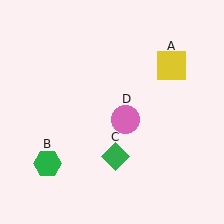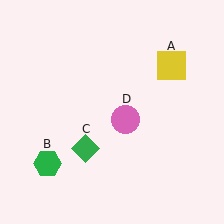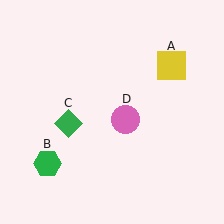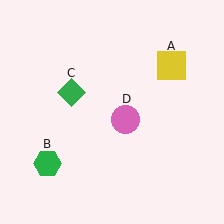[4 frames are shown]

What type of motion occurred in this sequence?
The green diamond (object C) rotated clockwise around the center of the scene.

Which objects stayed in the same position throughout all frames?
Yellow square (object A) and green hexagon (object B) and pink circle (object D) remained stationary.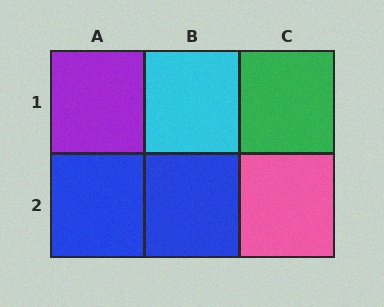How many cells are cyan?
1 cell is cyan.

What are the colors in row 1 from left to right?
Purple, cyan, green.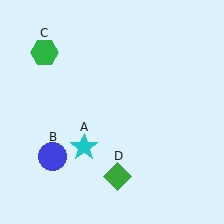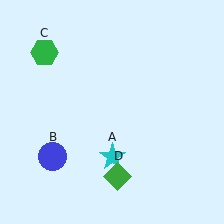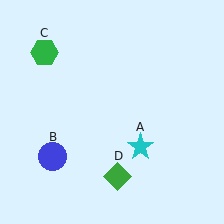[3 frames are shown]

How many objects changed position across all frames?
1 object changed position: cyan star (object A).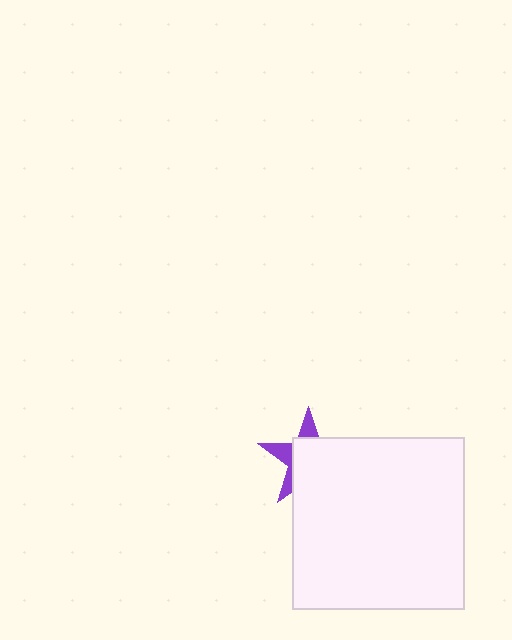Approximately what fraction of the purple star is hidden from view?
Roughly 69% of the purple star is hidden behind the white square.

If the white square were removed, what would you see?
You would see the complete purple star.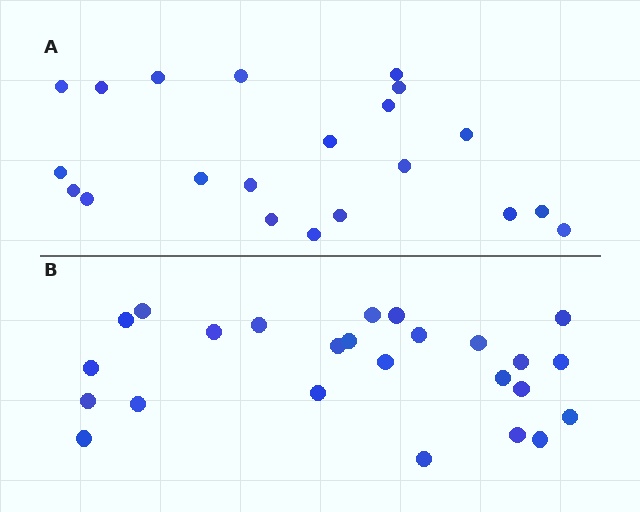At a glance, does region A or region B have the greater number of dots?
Region B (the bottom region) has more dots.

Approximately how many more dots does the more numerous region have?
Region B has about 4 more dots than region A.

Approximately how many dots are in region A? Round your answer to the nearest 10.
About 20 dots. (The exact count is 21, which rounds to 20.)